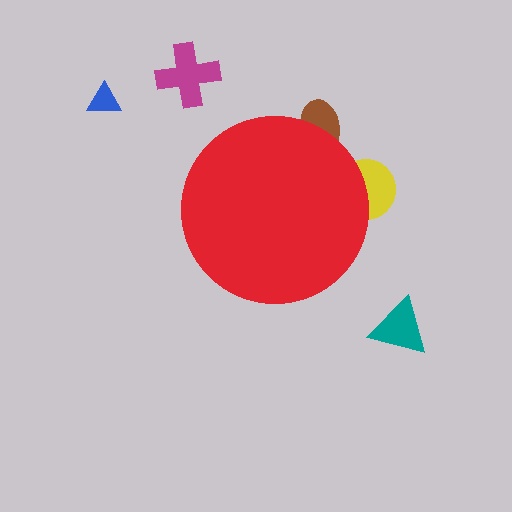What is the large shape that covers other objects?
A red circle.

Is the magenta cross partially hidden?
No, the magenta cross is fully visible.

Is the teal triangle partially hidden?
No, the teal triangle is fully visible.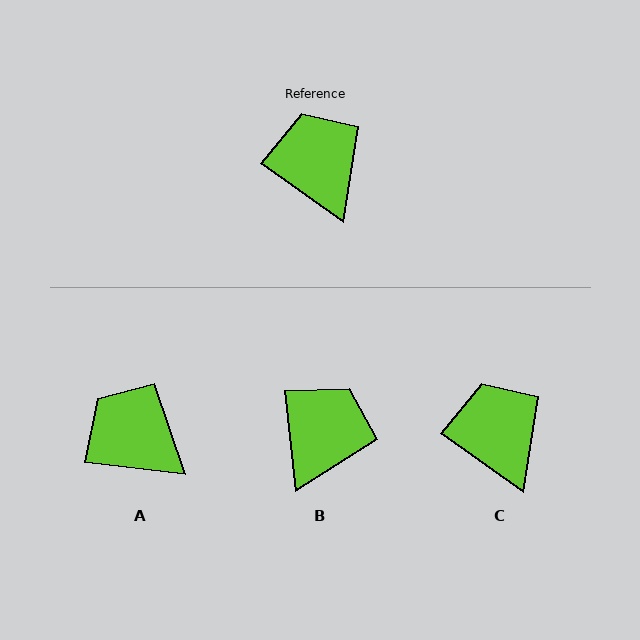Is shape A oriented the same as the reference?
No, it is off by about 28 degrees.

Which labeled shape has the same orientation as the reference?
C.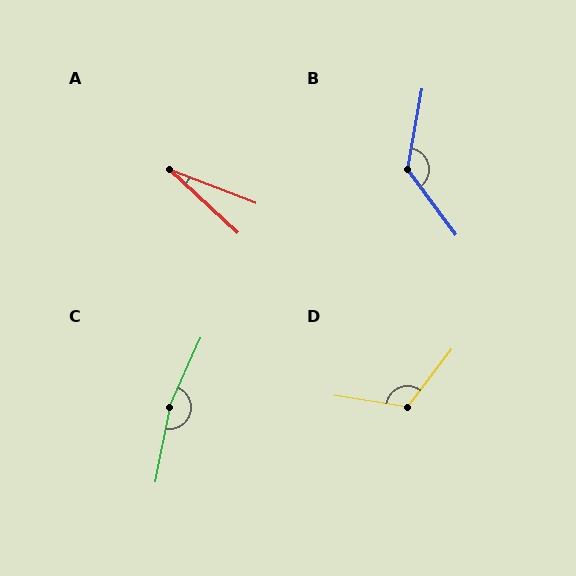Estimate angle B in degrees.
Approximately 133 degrees.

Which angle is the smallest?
A, at approximately 22 degrees.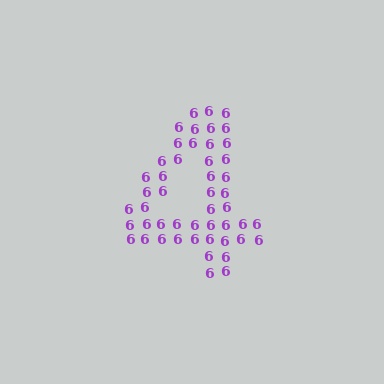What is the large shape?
The large shape is the digit 4.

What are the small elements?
The small elements are digit 6's.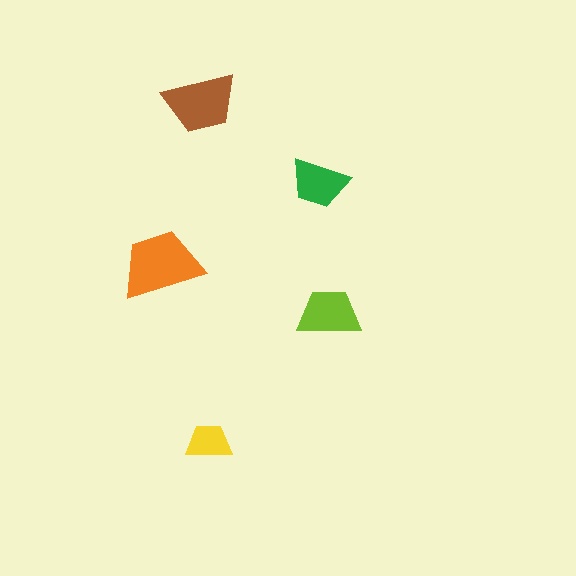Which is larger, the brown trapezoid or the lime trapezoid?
The brown one.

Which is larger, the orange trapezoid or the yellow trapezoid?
The orange one.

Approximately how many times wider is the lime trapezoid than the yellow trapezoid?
About 1.5 times wider.